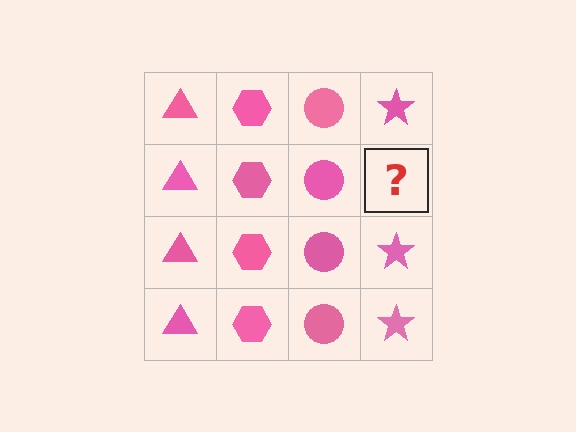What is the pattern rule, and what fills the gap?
The rule is that each column has a consistent shape. The gap should be filled with a pink star.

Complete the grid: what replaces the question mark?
The question mark should be replaced with a pink star.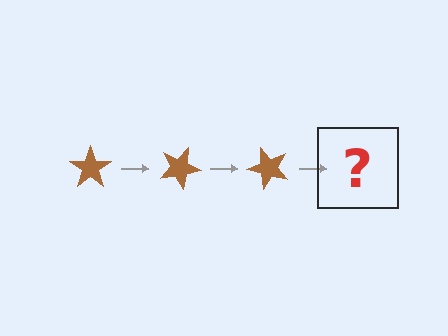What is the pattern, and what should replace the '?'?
The pattern is that the star rotates 25 degrees each step. The '?' should be a brown star rotated 75 degrees.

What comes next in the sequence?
The next element should be a brown star rotated 75 degrees.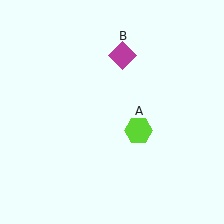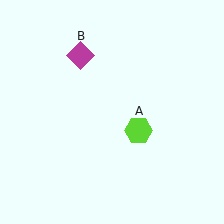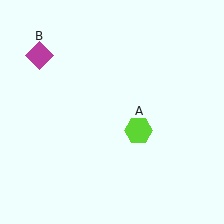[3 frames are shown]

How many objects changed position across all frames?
1 object changed position: magenta diamond (object B).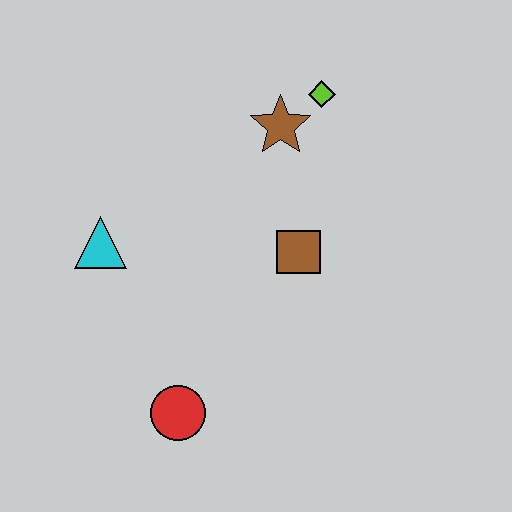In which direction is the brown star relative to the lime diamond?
The brown star is to the left of the lime diamond.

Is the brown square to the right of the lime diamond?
No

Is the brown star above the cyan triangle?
Yes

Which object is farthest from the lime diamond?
The red circle is farthest from the lime diamond.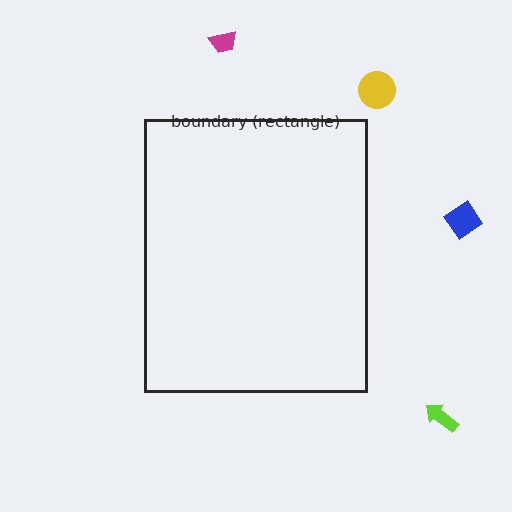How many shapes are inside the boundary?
0 inside, 4 outside.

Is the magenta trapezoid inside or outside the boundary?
Outside.